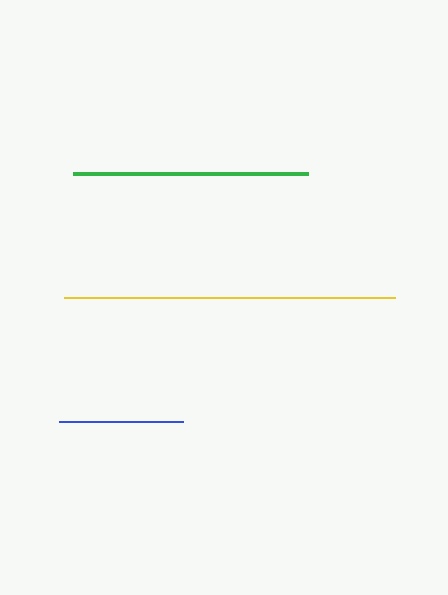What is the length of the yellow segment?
The yellow segment is approximately 330 pixels long.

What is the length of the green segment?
The green segment is approximately 235 pixels long.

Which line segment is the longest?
The yellow line is the longest at approximately 330 pixels.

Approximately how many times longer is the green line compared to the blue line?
The green line is approximately 1.9 times the length of the blue line.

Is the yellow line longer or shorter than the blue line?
The yellow line is longer than the blue line.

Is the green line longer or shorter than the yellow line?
The yellow line is longer than the green line.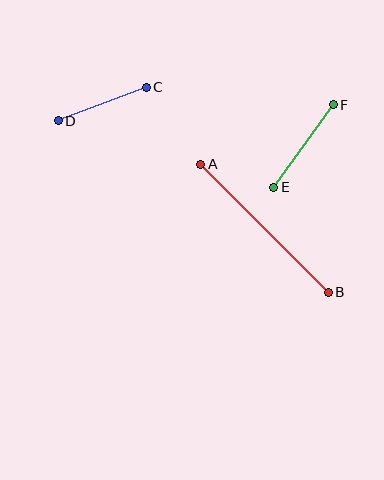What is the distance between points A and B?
The distance is approximately 181 pixels.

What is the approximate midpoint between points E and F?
The midpoint is at approximately (304, 146) pixels.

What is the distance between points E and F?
The distance is approximately 102 pixels.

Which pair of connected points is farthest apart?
Points A and B are farthest apart.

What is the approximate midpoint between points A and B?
The midpoint is at approximately (264, 228) pixels.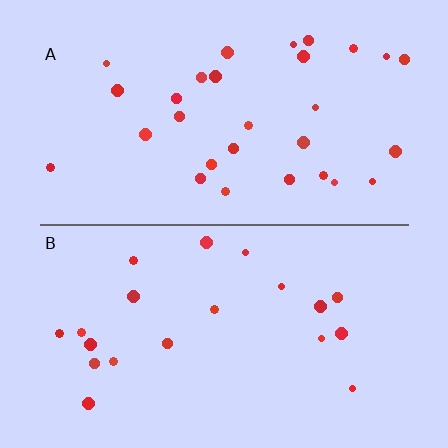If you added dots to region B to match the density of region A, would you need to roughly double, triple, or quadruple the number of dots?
Approximately double.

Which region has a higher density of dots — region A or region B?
A (the top).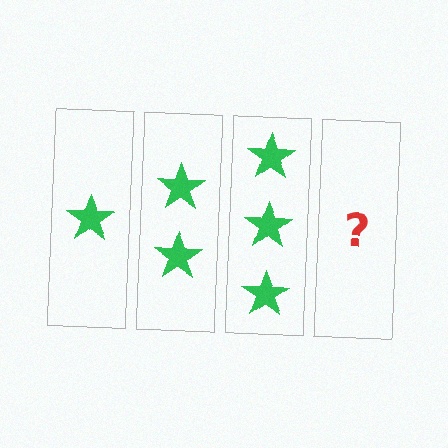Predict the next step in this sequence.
The next step is 4 stars.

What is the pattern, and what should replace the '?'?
The pattern is that each step adds one more star. The '?' should be 4 stars.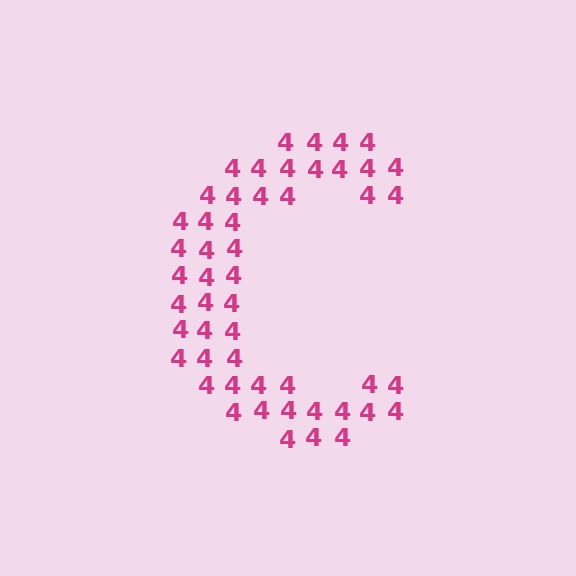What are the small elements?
The small elements are digit 4's.